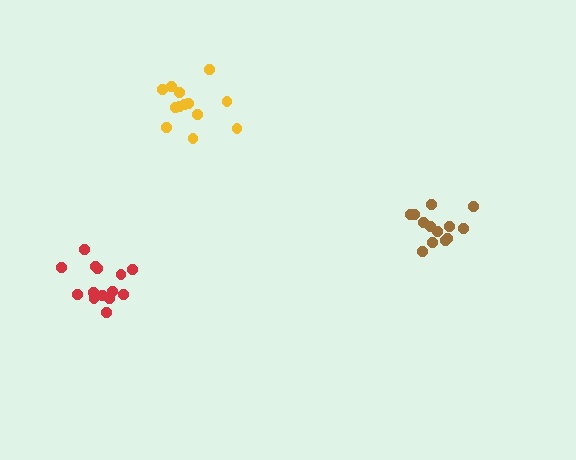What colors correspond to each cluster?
The clusters are colored: red, brown, yellow.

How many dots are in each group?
Group 1: 14 dots, Group 2: 13 dots, Group 3: 13 dots (40 total).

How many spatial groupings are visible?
There are 3 spatial groupings.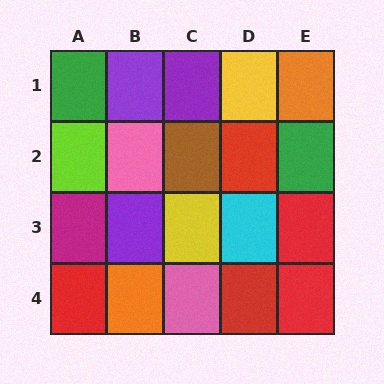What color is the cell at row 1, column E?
Orange.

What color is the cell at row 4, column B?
Orange.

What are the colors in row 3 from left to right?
Magenta, purple, yellow, cyan, red.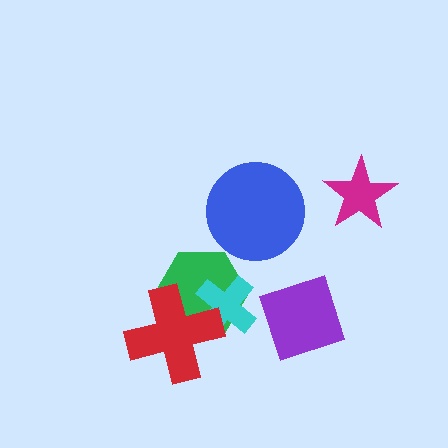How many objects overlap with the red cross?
2 objects overlap with the red cross.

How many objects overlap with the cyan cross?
2 objects overlap with the cyan cross.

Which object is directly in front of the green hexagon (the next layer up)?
The cyan cross is directly in front of the green hexagon.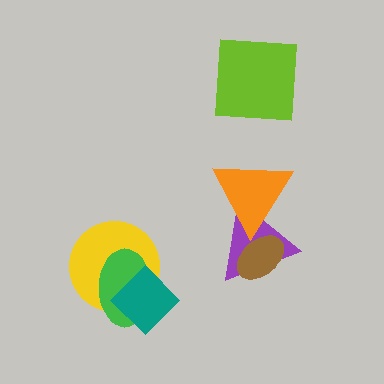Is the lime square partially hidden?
No, no other shape covers it.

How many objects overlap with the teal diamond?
2 objects overlap with the teal diamond.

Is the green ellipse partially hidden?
Yes, it is partially covered by another shape.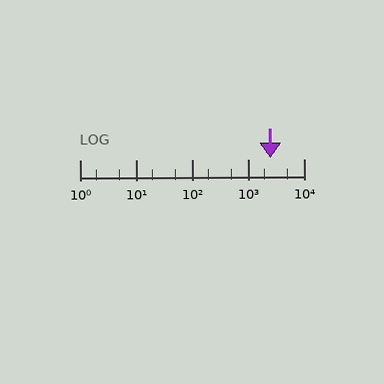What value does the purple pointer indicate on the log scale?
The pointer indicates approximately 2500.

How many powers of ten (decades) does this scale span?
The scale spans 4 decades, from 1 to 10000.